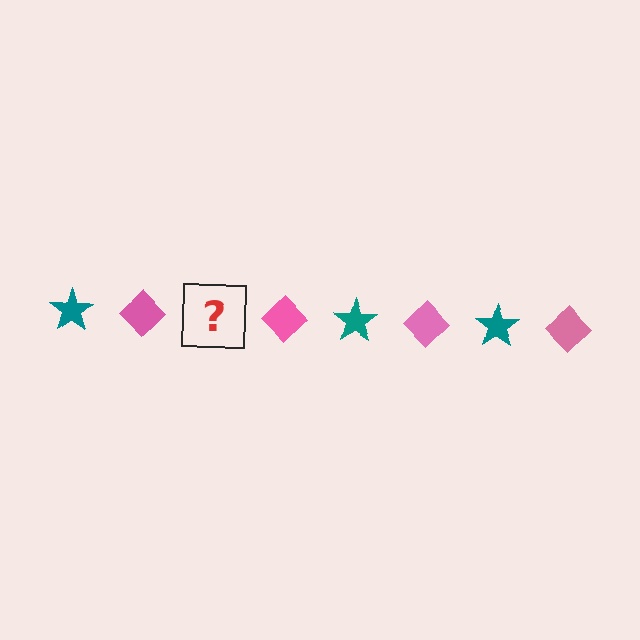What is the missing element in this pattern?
The missing element is a teal star.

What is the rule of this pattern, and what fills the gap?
The rule is that the pattern alternates between teal star and pink diamond. The gap should be filled with a teal star.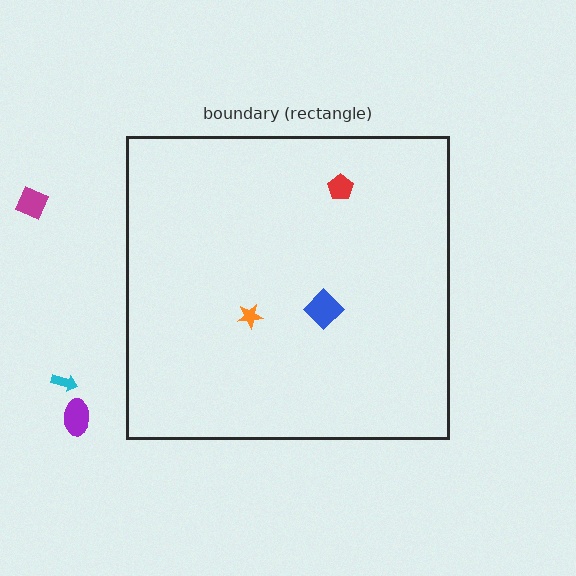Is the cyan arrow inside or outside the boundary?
Outside.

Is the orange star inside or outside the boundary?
Inside.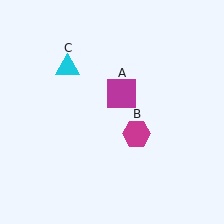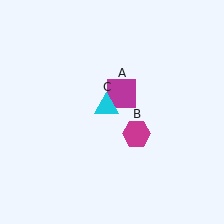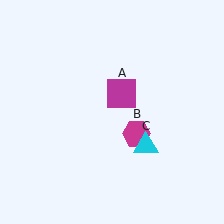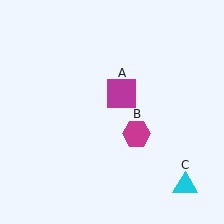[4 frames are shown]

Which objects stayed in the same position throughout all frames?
Magenta square (object A) and magenta hexagon (object B) remained stationary.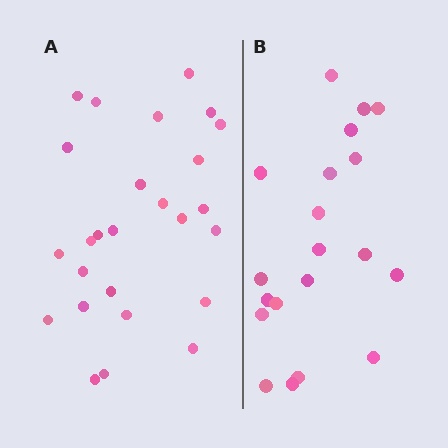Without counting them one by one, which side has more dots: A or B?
Region A (the left region) has more dots.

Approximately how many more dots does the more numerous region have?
Region A has about 6 more dots than region B.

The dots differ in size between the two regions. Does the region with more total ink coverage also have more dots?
No. Region B has more total ink coverage because its dots are larger, but region A actually contains more individual dots. Total area can be misleading — the number of items is what matters here.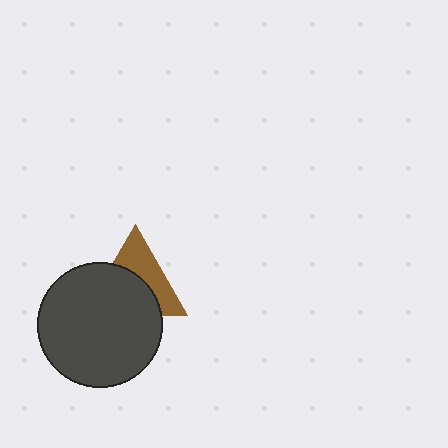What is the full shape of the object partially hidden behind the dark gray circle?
The partially hidden object is a brown triangle.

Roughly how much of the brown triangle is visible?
About half of it is visible (roughly 46%).